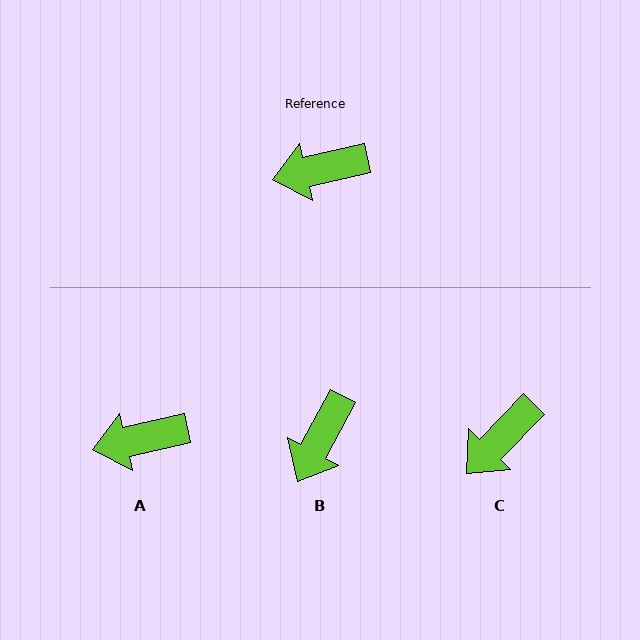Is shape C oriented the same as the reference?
No, it is off by about 33 degrees.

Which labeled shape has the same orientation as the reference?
A.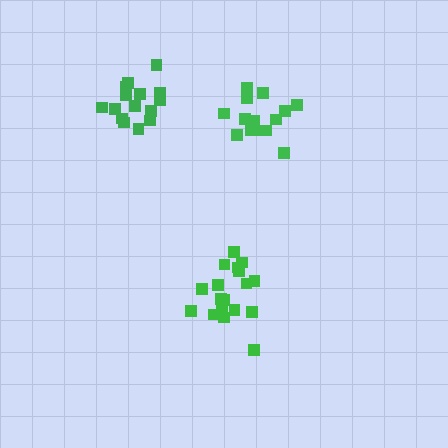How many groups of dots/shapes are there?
There are 3 groups.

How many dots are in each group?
Group 1: 18 dots, Group 2: 14 dots, Group 3: 15 dots (47 total).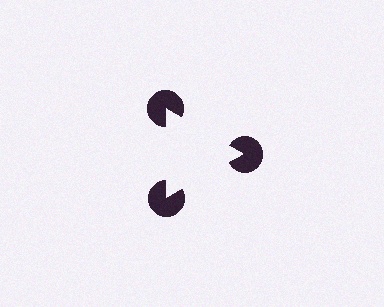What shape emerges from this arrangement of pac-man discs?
An illusory triangle — its edges are inferred from the aligned wedge cuts in the pac-man discs, not physically drawn.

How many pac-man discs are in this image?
There are 3 — one at each vertex of the illusory triangle.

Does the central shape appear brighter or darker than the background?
It typically appears slightly brighter than the background, even though no actual brightness change is drawn.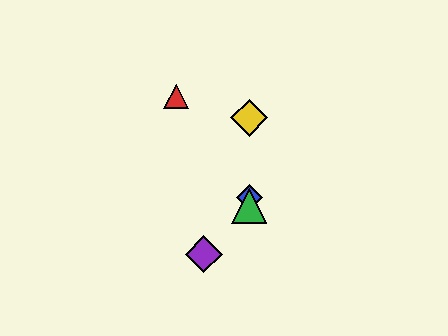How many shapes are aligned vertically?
3 shapes (the blue diamond, the green triangle, the yellow diamond) are aligned vertically.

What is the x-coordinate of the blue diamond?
The blue diamond is at x≈249.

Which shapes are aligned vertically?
The blue diamond, the green triangle, the yellow diamond are aligned vertically.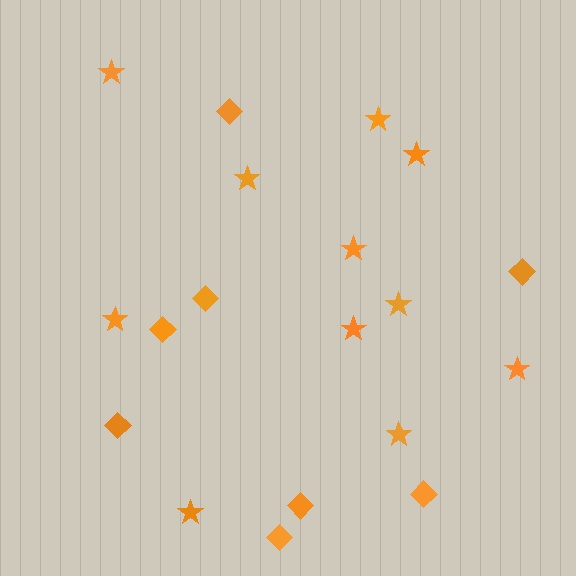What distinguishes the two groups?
There are 2 groups: one group of diamonds (8) and one group of stars (11).